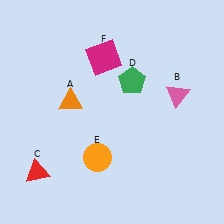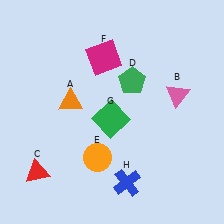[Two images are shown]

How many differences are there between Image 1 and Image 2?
There are 2 differences between the two images.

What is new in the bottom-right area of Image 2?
A blue cross (H) was added in the bottom-right area of Image 2.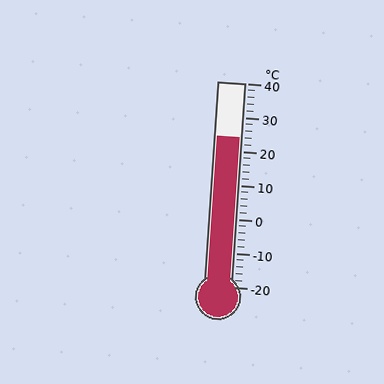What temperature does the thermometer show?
The thermometer shows approximately 24°C.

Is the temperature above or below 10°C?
The temperature is above 10°C.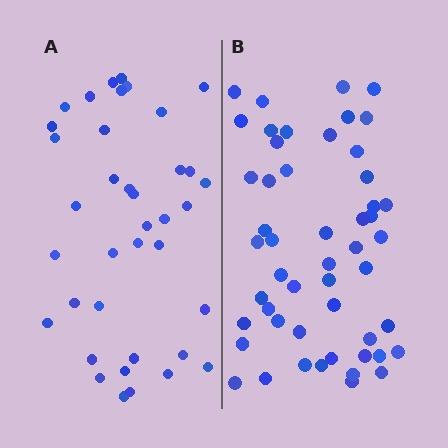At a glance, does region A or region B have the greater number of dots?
Region B (the right region) has more dots.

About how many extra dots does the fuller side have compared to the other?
Region B has approximately 15 more dots than region A.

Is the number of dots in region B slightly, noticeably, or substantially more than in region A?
Region B has noticeably more, but not dramatically so. The ratio is roughly 1.3 to 1.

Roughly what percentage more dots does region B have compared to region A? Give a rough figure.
About 35% more.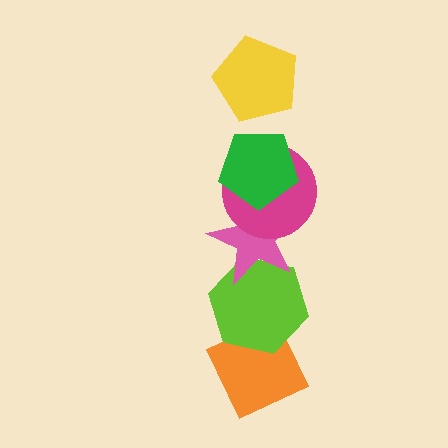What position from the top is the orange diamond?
The orange diamond is 6th from the top.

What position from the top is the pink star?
The pink star is 4th from the top.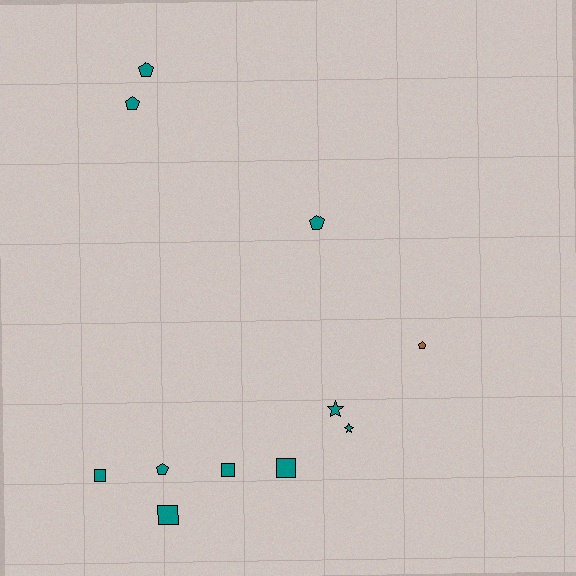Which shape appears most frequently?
Pentagon, with 5 objects.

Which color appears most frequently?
Teal, with 10 objects.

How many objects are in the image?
There are 11 objects.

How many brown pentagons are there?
There is 1 brown pentagon.